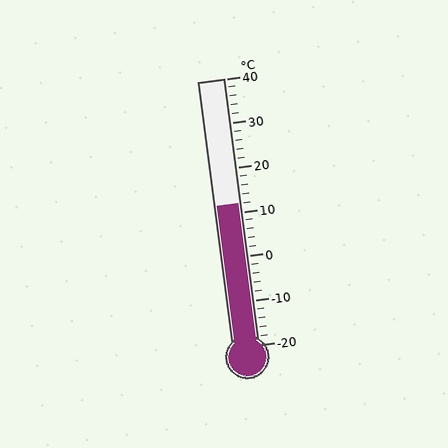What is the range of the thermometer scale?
The thermometer scale ranges from -20°C to 40°C.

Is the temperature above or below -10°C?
The temperature is above -10°C.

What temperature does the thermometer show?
The thermometer shows approximately 12°C.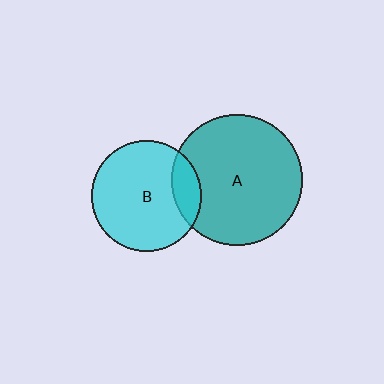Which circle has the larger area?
Circle A (teal).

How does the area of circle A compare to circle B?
Approximately 1.4 times.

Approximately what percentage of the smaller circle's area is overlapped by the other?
Approximately 15%.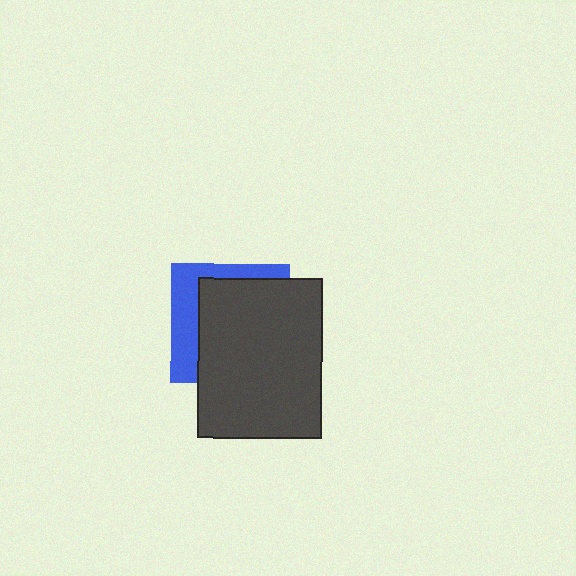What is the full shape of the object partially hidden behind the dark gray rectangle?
The partially hidden object is a blue square.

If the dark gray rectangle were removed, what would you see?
You would see the complete blue square.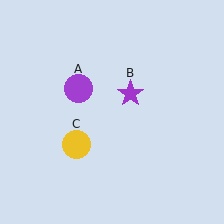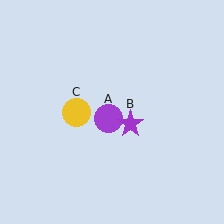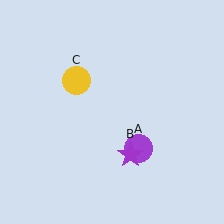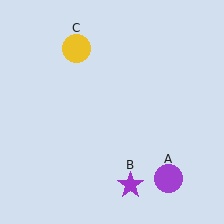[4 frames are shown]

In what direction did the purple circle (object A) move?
The purple circle (object A) moved down and to the right.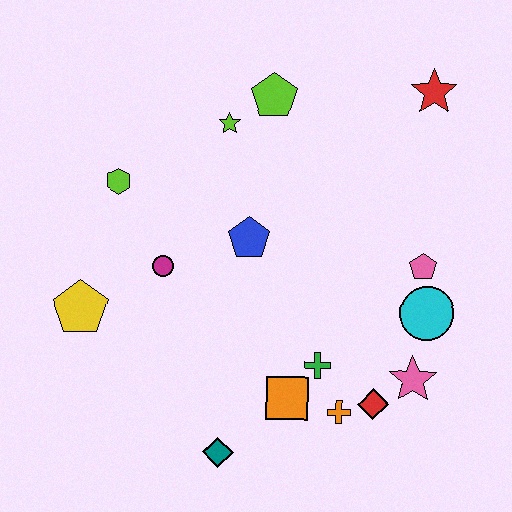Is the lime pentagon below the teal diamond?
No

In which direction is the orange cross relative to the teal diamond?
The orange cross is to the right of the teal diamond.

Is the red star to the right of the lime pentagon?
Yes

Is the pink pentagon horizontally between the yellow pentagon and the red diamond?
No